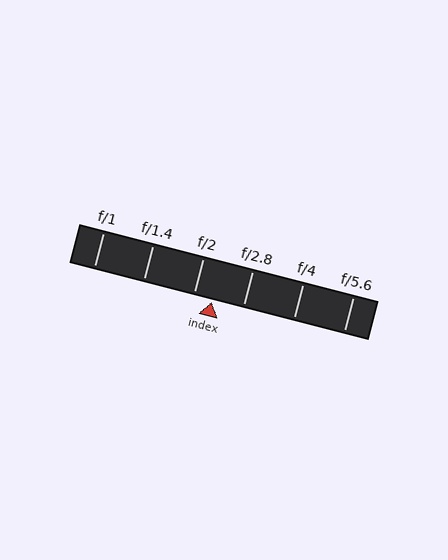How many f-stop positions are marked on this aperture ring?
There are 6 f-stop positions marked.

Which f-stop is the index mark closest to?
The index mark is closest to f/2.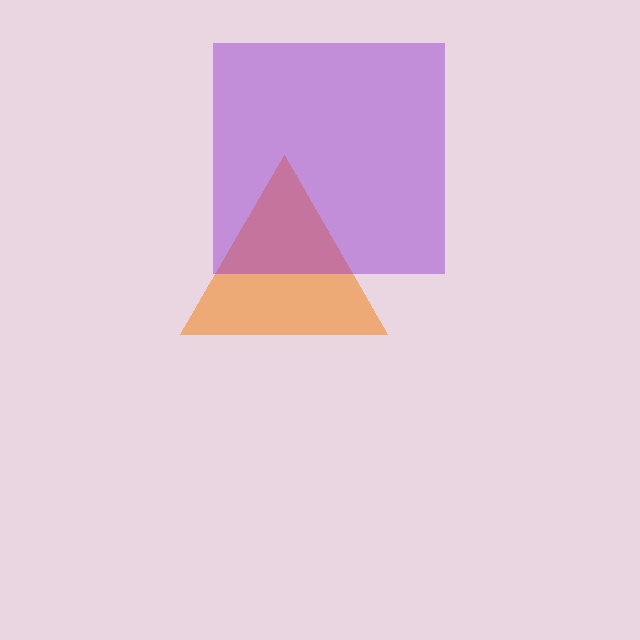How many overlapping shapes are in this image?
There are 2 overlapping shapes in the image.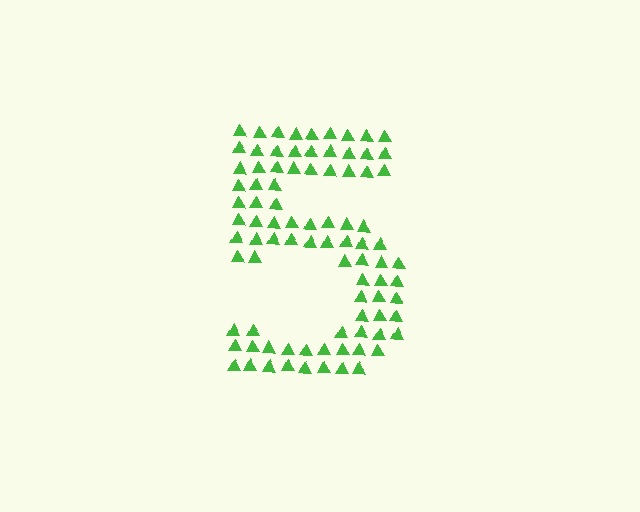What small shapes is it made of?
It is made of small triangles.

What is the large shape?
The large shape is the digit 5.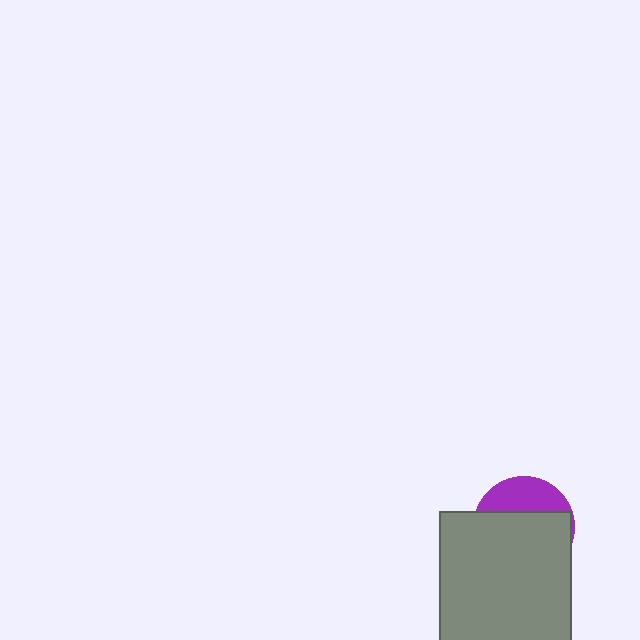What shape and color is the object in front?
The object in front is a gray square.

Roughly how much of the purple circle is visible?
A small part of it is visible (roughly 32%).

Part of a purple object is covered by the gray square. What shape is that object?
It is a circle.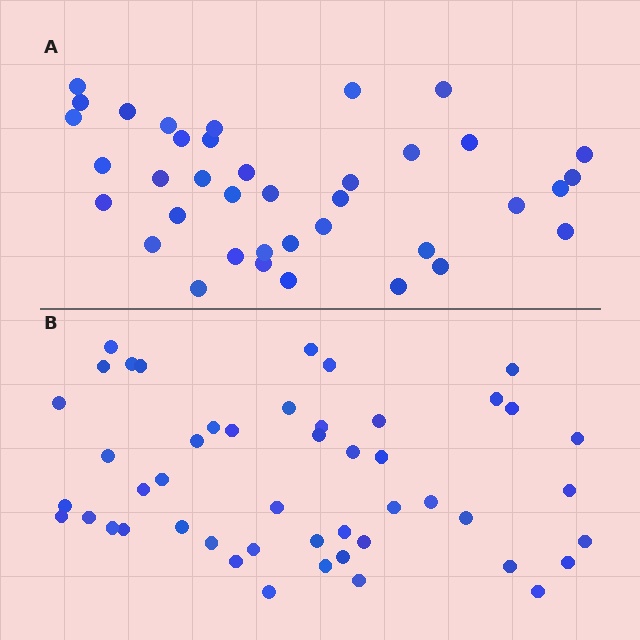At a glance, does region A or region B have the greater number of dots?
Region B (the bottom region) has more dots.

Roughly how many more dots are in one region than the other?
Region B has roughly 10 or so more dots than region A.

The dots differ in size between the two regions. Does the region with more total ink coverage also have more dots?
No. Region A has more total ink coverage because its dots are larger, but region B actually contains more individual dots. Total area can be misleading — the number of items is what matters here.